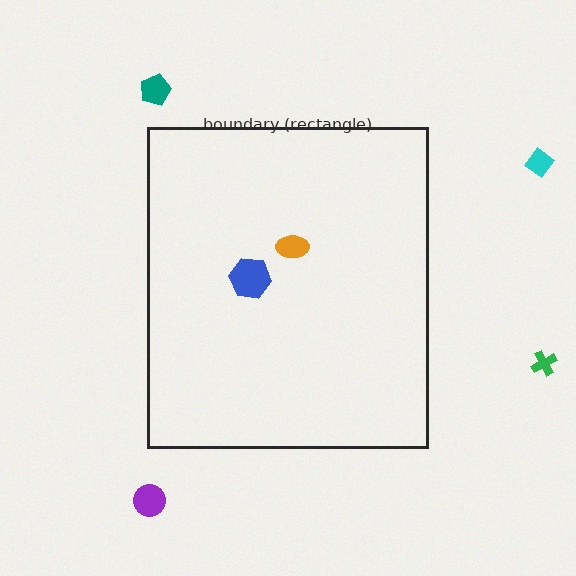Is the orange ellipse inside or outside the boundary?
Inside.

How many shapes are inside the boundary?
2 inside, 4 outside.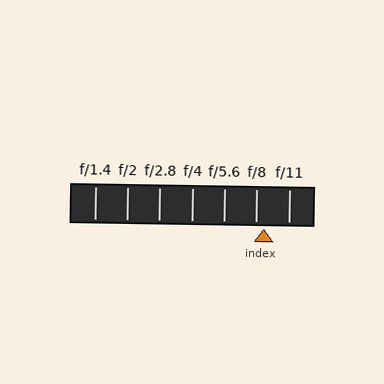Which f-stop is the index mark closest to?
The index mark is closest to f/8.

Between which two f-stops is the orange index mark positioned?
The index mark is between f/8 and f/11.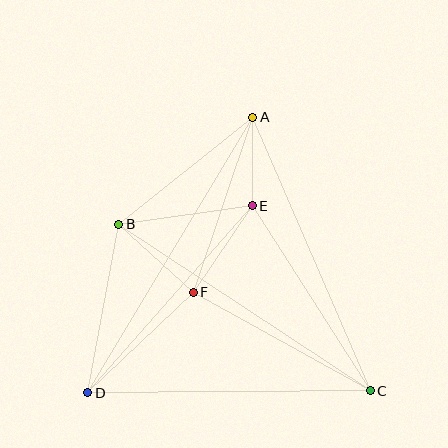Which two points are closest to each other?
Points A and E are closest to each other.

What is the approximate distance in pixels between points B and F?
The distance between B and F is approximately 101 pixels.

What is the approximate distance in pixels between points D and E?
The distance between D and E is approximately 249 pixels.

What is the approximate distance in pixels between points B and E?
The distance between B and E is approximately 135 pixels.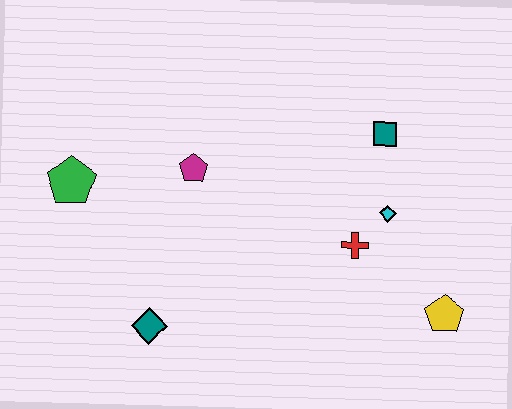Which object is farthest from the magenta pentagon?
The yellow pentagon is farthest from the magenta pentagon.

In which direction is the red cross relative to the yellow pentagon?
The red cross is to the left of the yellow pentagon.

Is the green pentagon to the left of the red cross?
Yes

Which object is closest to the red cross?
The cyan diamond is closest to the red cross.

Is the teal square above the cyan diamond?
Yes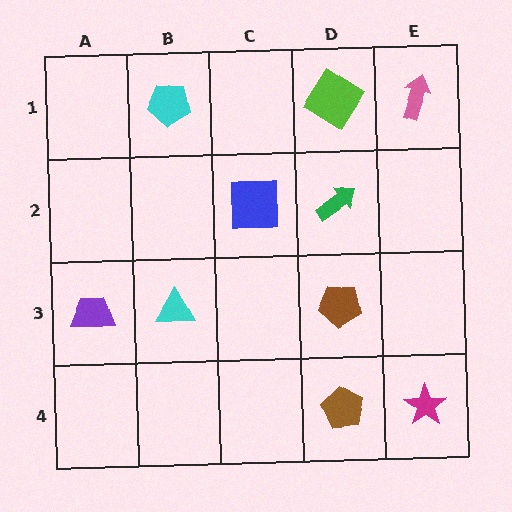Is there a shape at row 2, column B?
No, that cell is empty.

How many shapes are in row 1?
3 shapes.